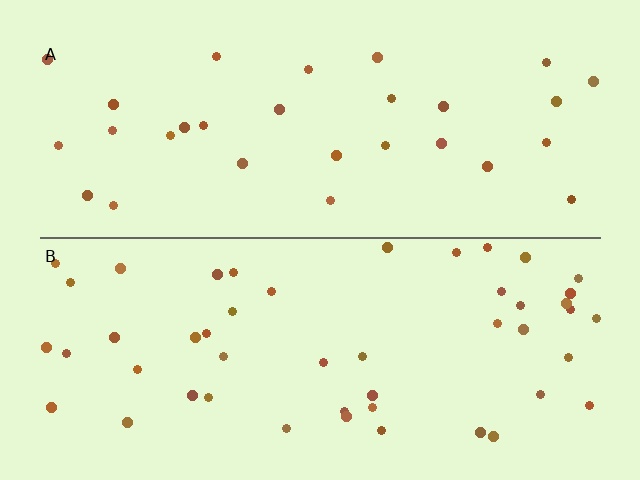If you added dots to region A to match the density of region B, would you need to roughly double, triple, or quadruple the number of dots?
Approximately double.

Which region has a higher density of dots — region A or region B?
B (the bottom).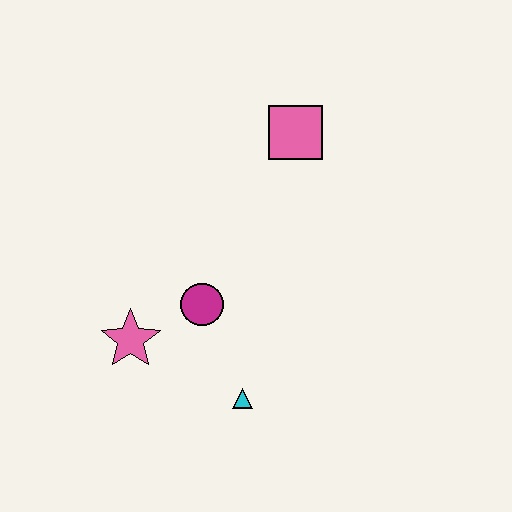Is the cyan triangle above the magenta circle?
No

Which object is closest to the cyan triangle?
The magenta circle is closest to the cyan triangle.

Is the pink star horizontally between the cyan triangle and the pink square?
No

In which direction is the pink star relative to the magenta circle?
The pink star is to the left of the magenta circle.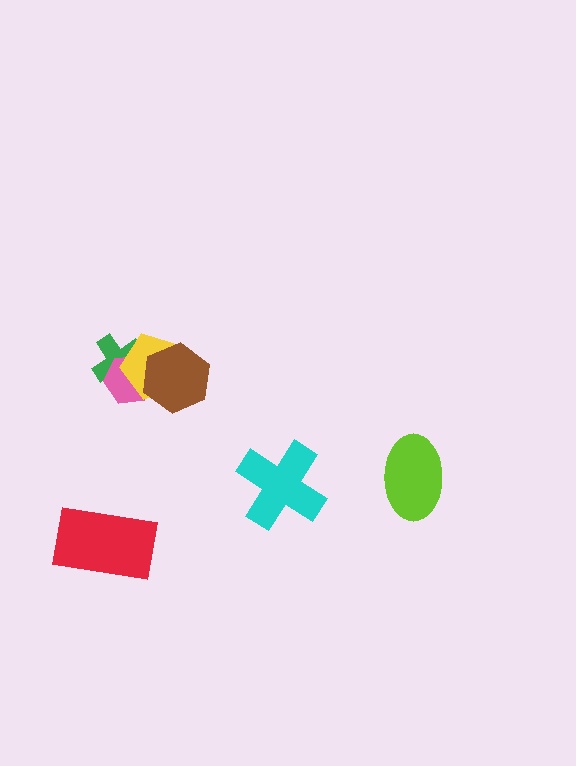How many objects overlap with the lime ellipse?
0 objects overlap with the lime ellipse.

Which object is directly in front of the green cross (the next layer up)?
The pink hexagon is directly in front of the green cross.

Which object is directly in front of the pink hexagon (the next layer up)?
The yellow pentagon is directly in front of the pink hexagon.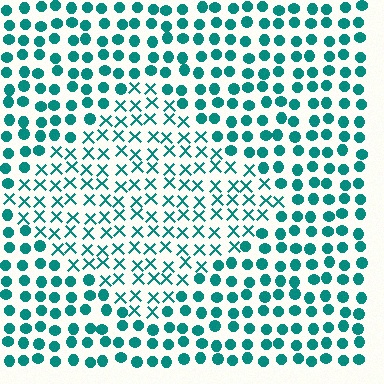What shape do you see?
I see a diamond.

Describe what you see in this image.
The image is filled with small teal elements arranged in a uniform grid. A diamond-shaped region contains X marks, while the surrounding area contains circles. The boundary is defined purely by the change in element shape.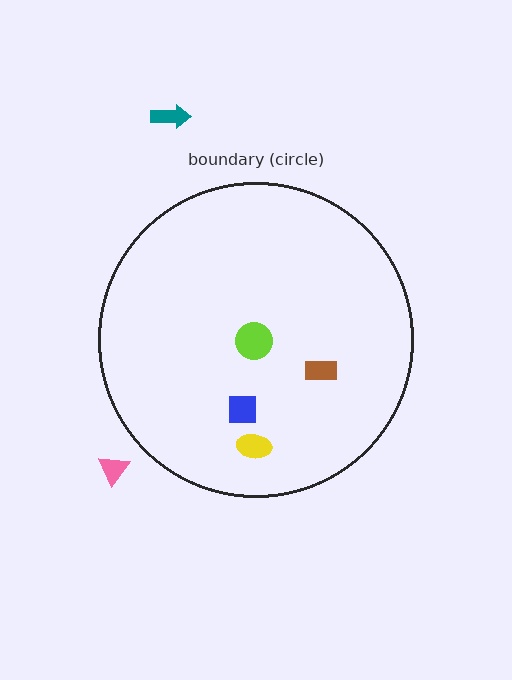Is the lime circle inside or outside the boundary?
Inside.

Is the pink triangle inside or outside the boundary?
Outside.